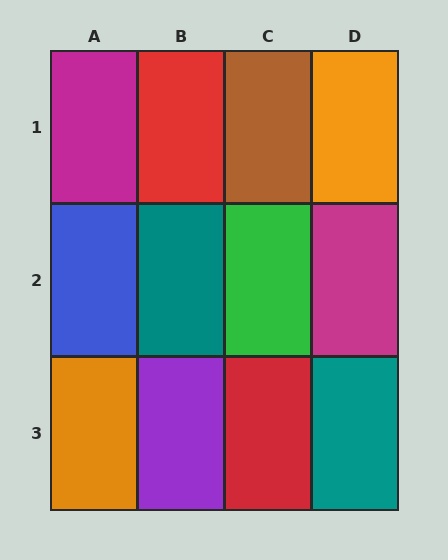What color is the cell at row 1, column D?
Orange.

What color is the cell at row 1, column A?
Magenta.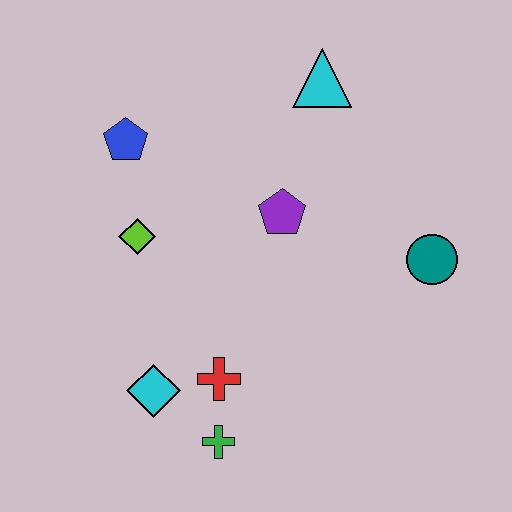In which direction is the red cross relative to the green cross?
The red cross is above the green cross.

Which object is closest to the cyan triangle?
The purple pentagon is closest to the cyan triangle.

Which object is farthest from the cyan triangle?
The green cross is farthest from the cyan triangle.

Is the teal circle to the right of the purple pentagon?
Yes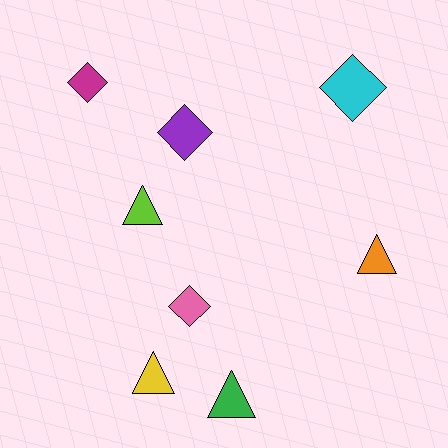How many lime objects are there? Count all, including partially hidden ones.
There is 1 lime object.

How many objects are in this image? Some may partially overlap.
There are 8 objects.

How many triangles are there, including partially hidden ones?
There are 4 triangles.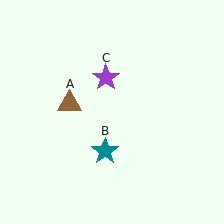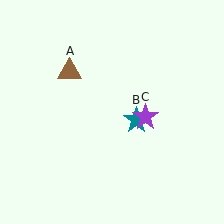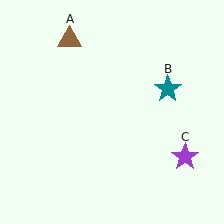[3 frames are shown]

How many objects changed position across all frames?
3 objects changed position: brown triangle (object A), teal star (object B), purple star (object C).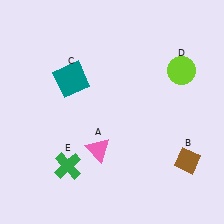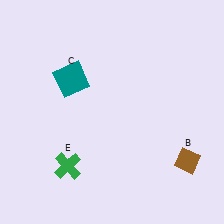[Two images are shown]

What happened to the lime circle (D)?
The lime circle (D) was removed in Image 2. It was in the top-right area of Image 1.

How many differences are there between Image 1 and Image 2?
There are 2 differences between the two images.